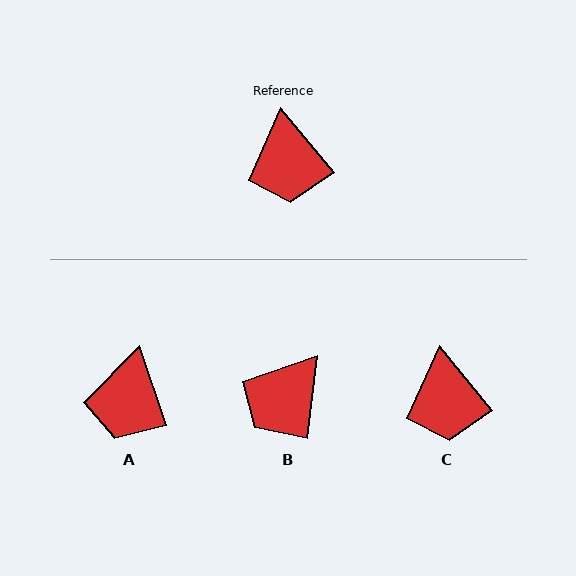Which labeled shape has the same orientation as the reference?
C.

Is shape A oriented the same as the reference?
No, it is off by about 20 degrees.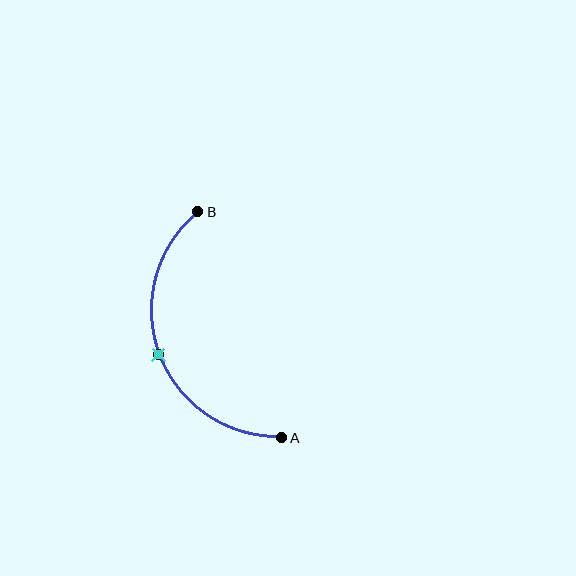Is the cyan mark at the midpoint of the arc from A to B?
Yes. The cyan mark lies on the arc at equal arc-length from both A and B — it is the arc midpoint.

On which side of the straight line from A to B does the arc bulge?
The arc bulges to the left of the straight line connecting A and B.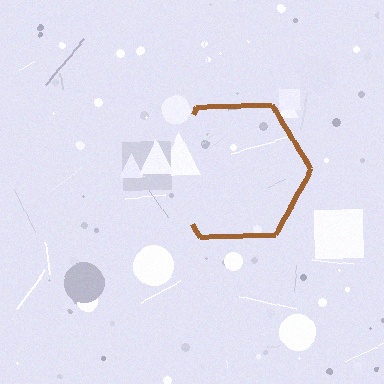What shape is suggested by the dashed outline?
The dashed outline suggests a hexagon.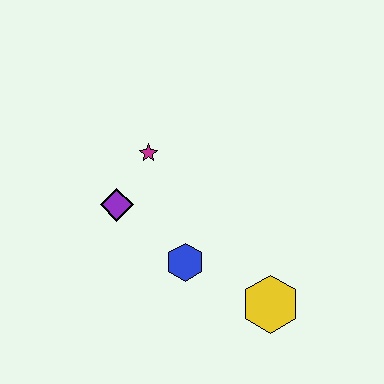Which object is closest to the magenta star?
The purple diamond is closest to the magenta star.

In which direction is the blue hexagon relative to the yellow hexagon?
The blue hexagon is to the left of the yellow hexagon.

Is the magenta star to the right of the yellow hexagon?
No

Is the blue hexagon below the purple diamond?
Yes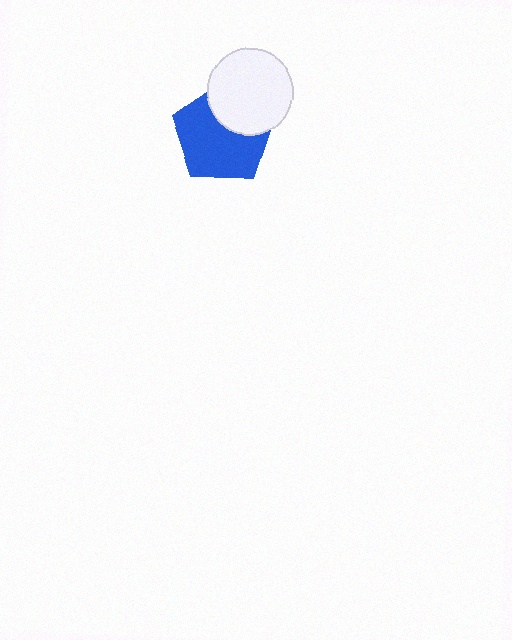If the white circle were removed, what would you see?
You would see the complete blue pentagon.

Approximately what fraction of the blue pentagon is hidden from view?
Roughly 32% of the blue pentagon is hidden behind the white circle.